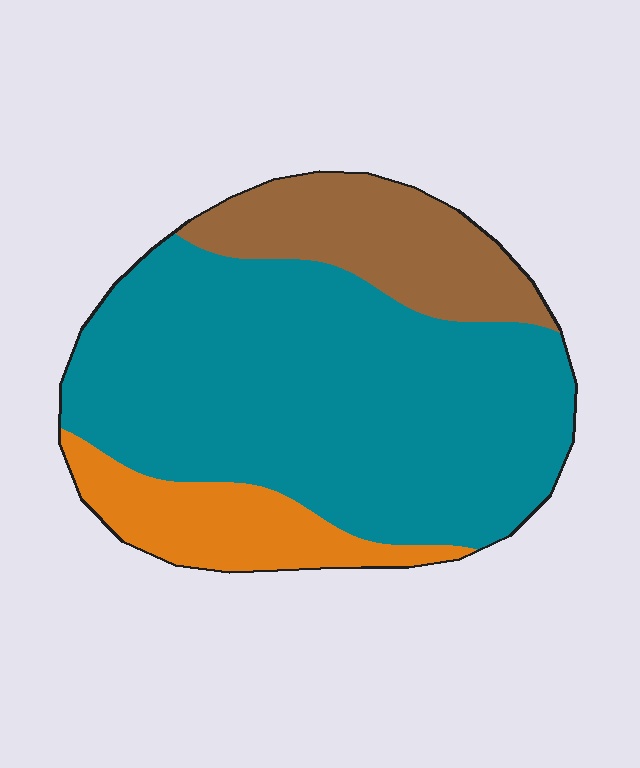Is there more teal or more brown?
Teal.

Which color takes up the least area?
Orange, at roughly 15%.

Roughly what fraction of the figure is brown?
Brown covers around 20% of the figure.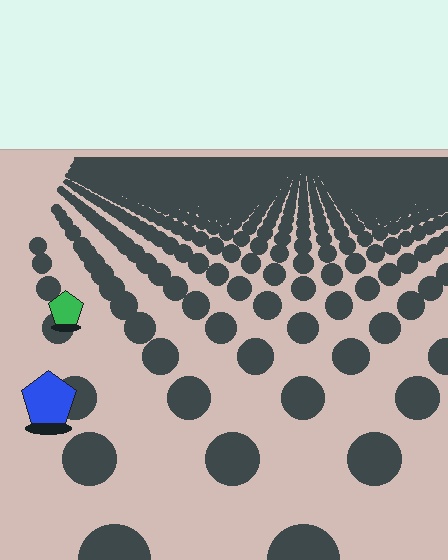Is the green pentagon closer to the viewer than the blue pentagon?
No. The blue pentagon is closer — you can tell from the texture gradient: the ground texture is coarser near it.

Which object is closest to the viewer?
The blue pentagon is closest. The texture marks near it are larger and more spread out.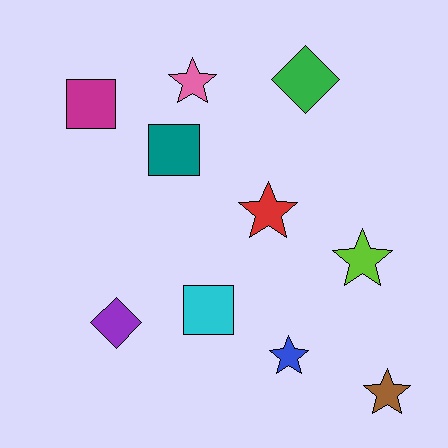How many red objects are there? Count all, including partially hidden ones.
There is 1 red object.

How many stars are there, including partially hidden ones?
There are 5 stars.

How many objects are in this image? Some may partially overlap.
There are 10 objects.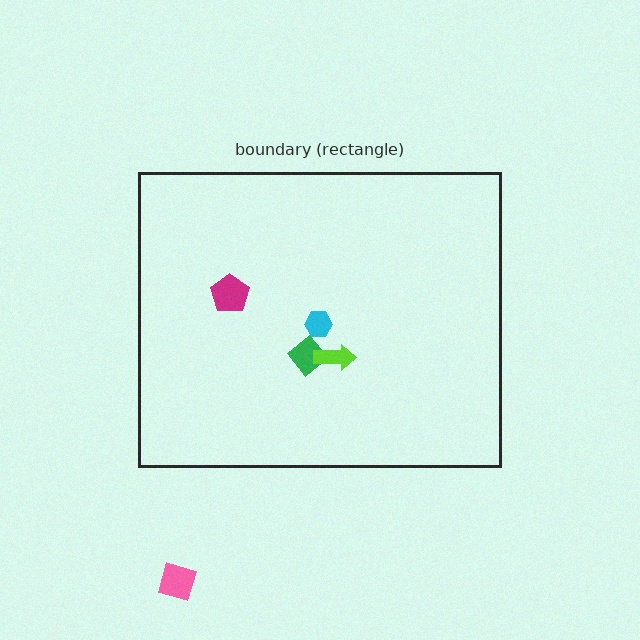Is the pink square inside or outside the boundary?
Outside.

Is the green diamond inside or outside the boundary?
Inside.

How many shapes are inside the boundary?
4 inside, 1 outside.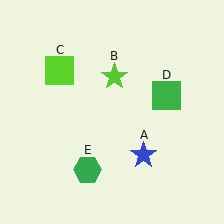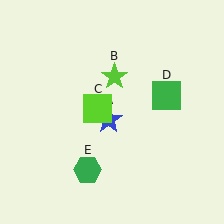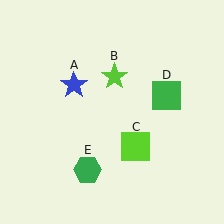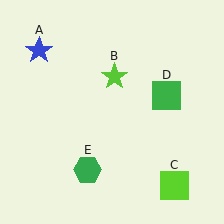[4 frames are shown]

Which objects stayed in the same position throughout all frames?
Lime star (object B) and green square (object D) and green hexagon (object E) remained stationary.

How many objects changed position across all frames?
2 objects changed position: blue star (object A), lime square (object C).